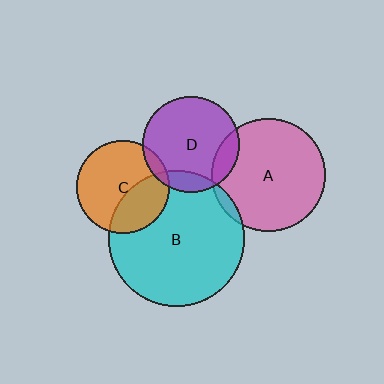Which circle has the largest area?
Circle B (cyan).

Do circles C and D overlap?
Yes.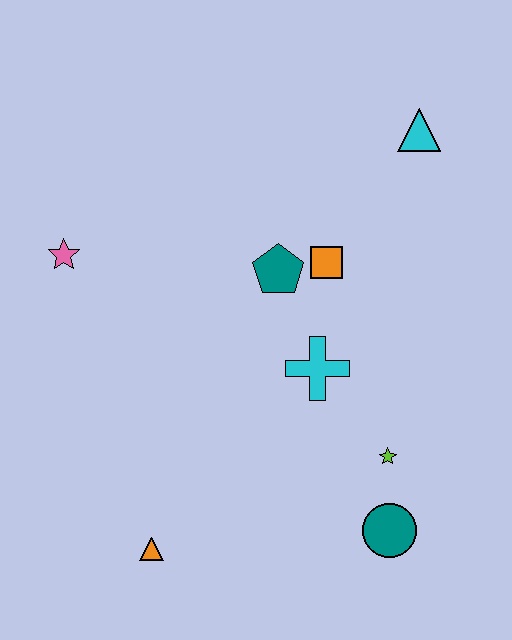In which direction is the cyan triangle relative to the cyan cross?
The cyan triangle is above the cyan cross.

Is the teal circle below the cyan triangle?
Yes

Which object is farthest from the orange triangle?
The cyan triangle is farthest from the orange triangle.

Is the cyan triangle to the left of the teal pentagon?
No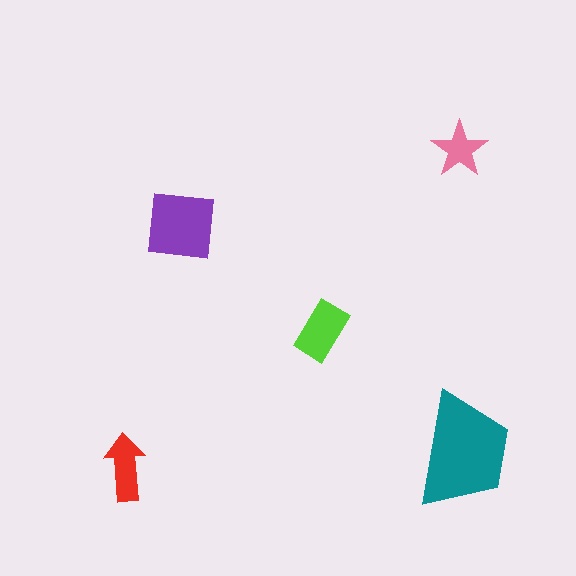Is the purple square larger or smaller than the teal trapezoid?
Smaller.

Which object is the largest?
The teal trapezoid.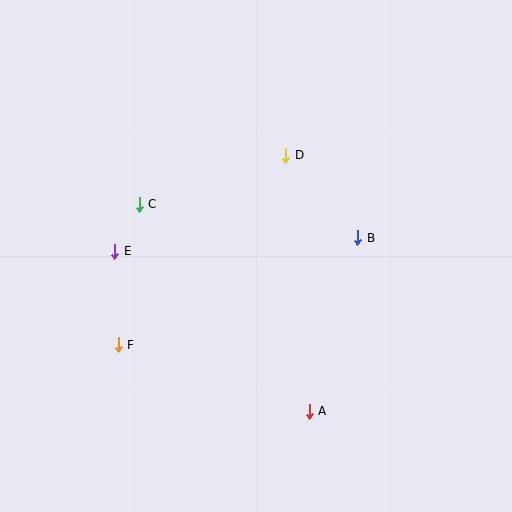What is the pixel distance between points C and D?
The distance between C and D is 154 pixels.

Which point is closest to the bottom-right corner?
Point A is closest to the bottom-right corner.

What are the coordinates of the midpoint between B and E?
The midpoint between B and E is at (236, 244).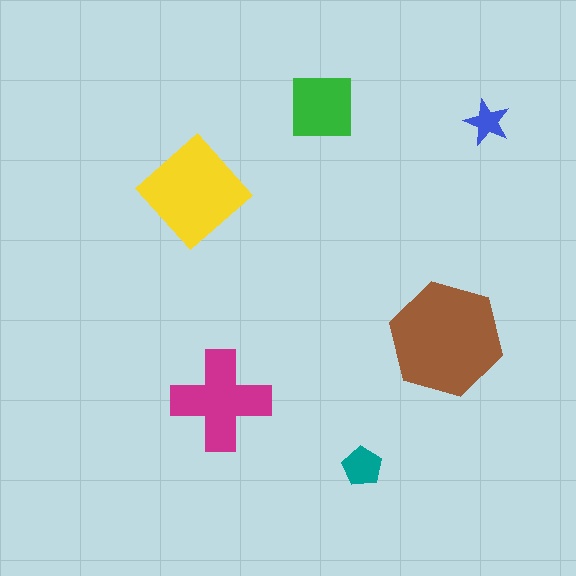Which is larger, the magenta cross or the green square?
The magenta cross.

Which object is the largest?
The brown hexagon.